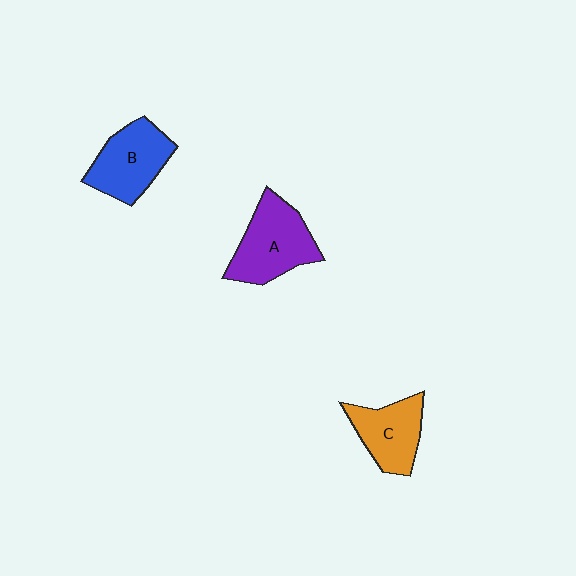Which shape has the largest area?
Shape A (purple).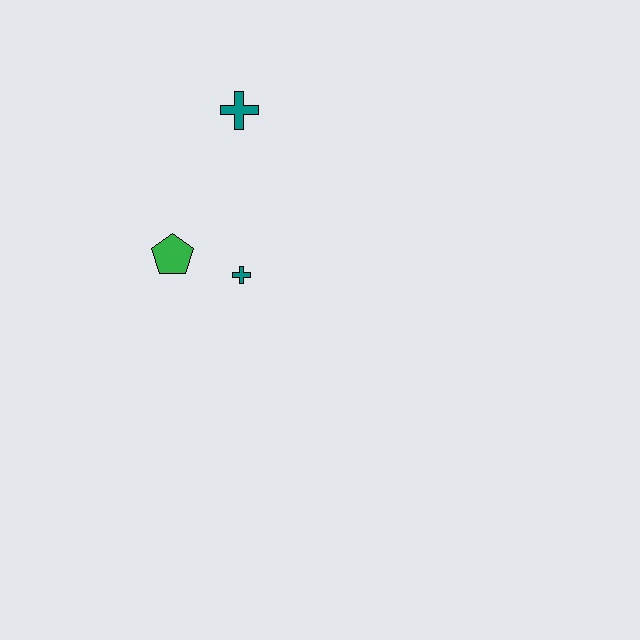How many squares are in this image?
There are no squares.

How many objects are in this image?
There are 3 objects.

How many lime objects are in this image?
There are no lime objects.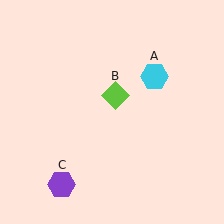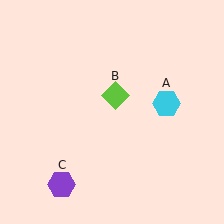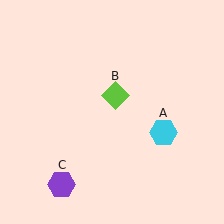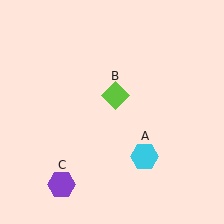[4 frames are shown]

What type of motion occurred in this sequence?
The cyan hexagon (object A) rotated clockwise around the center of the scene.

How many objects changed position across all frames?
1 object changed position: cyan hexagon (object A).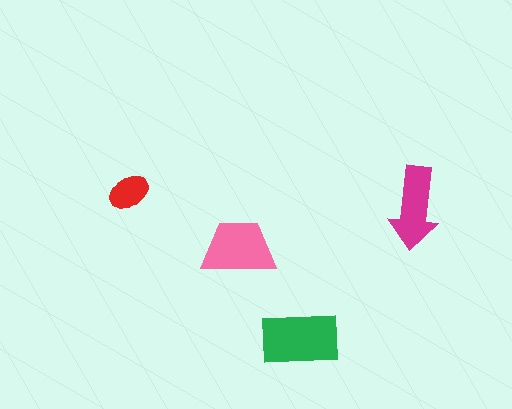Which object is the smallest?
The red ellipse.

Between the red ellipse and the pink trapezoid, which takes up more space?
The pink trapezoid.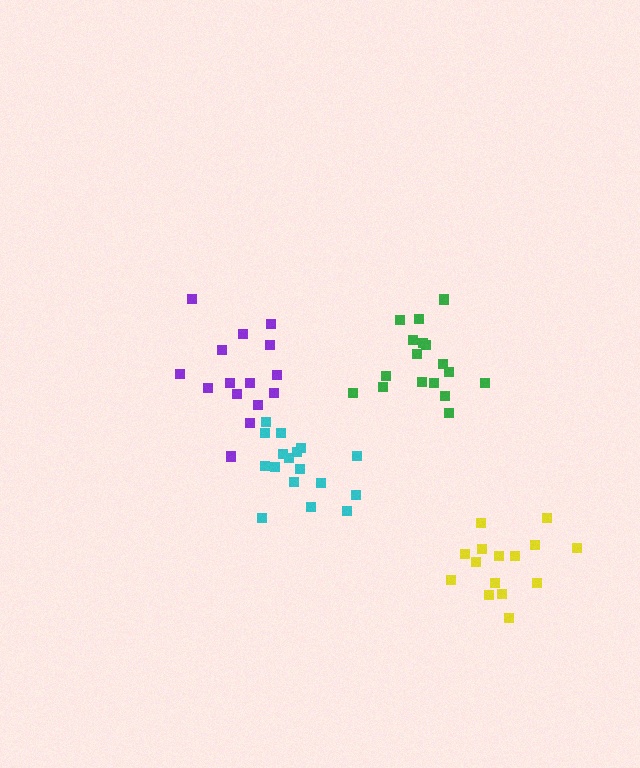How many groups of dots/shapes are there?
There are 4 groups.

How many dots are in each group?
Group 1: 15 dots, Group 2: 15 dots, Group 3: 17 dots, Group 4: 17 dots (64 total).